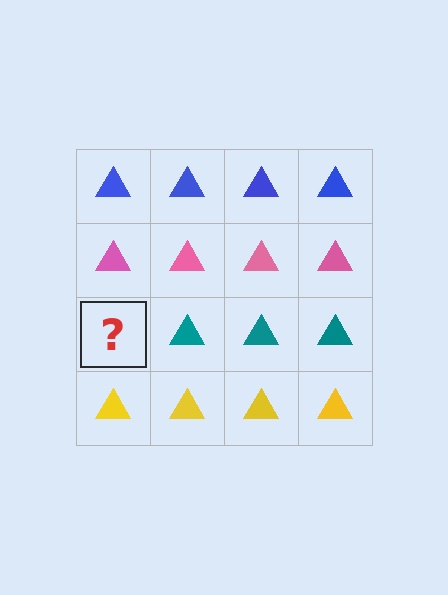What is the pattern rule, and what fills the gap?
The rule is that each row has a consistent color. The gap should be filled with a teal triangle.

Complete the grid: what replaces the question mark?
The question mark should be replaced with a teal triangle.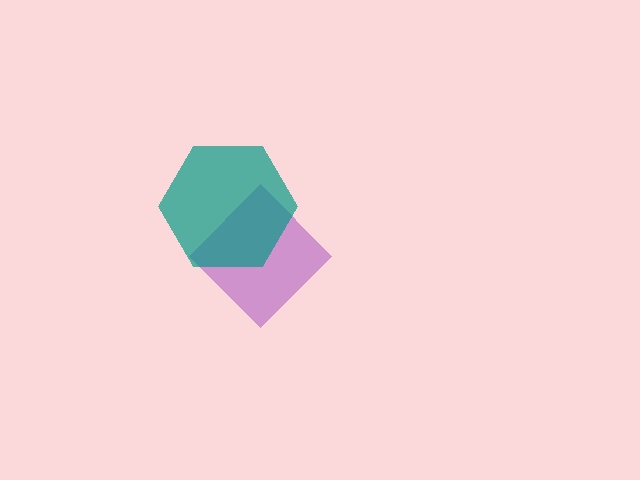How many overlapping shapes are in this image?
There are 2 overlapping shapes in the image.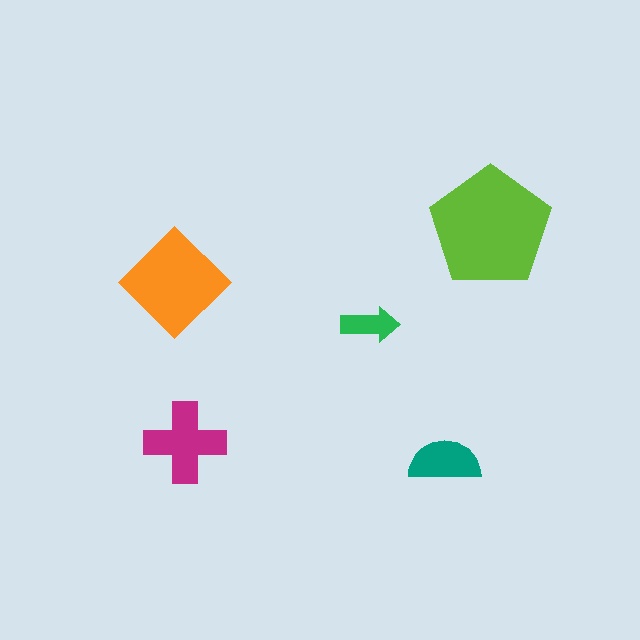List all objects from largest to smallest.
The lime pentagon, the orange diamond, the magenta cross, the teal semicircle, the green arrow.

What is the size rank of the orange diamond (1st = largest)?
2nd.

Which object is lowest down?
The teal semicircle is bottommost.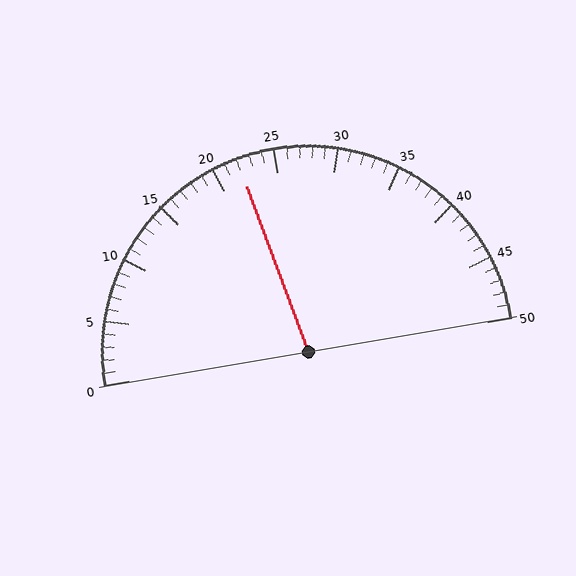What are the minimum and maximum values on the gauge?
The gauge ranges from 0 to 50.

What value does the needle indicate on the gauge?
The needle indicates approximately 22.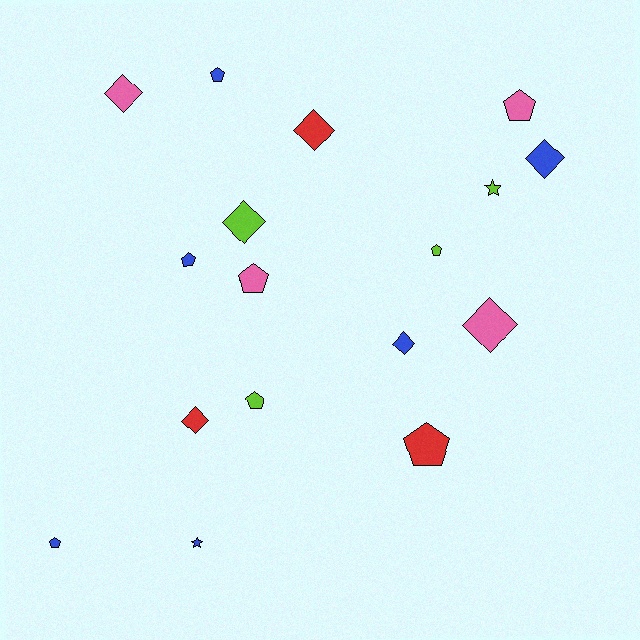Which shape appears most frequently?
Pentagon, with 8 objects.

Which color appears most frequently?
Blue, with 6 objects.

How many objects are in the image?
There are 17 objects.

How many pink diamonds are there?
There are 2 pink diamonds.